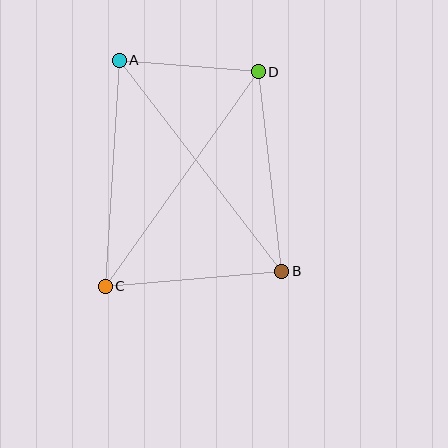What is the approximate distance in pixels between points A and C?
The distance between A and C is approximately 226 pixels.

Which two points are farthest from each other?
Points A and B are farthest from each other.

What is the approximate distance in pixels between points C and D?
The distance between C and D is approximately 263 pixels.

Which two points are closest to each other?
Points A and D are closest to each other.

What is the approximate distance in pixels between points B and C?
The distance between B and C is approximately 177 pixels.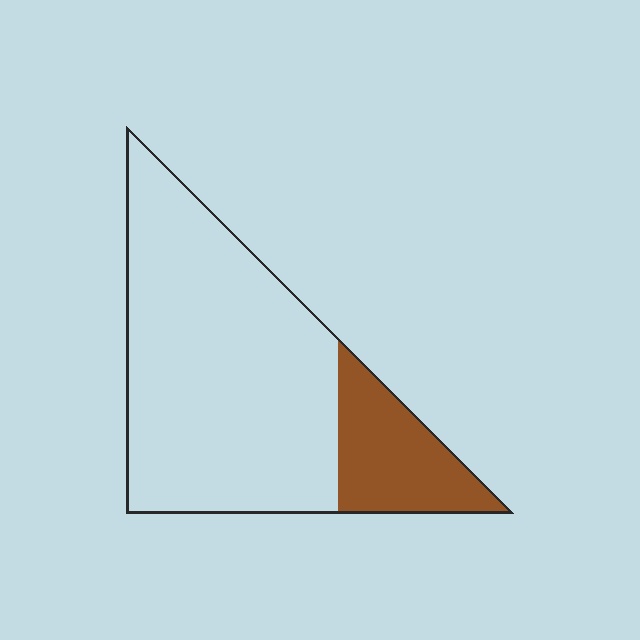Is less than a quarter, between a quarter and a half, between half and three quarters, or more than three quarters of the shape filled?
Less than a quarter.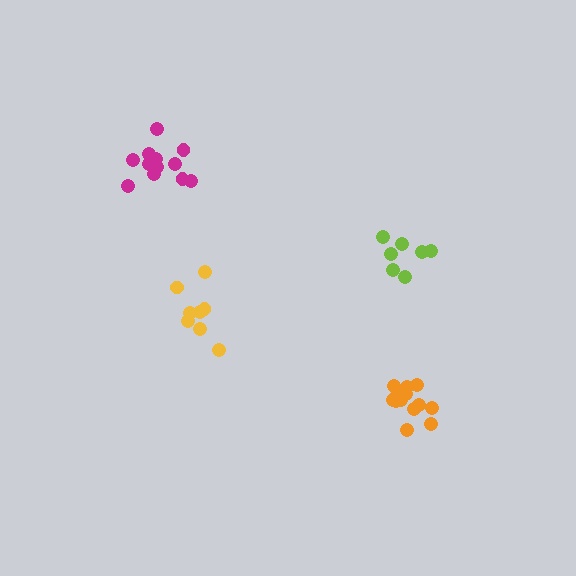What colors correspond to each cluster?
The clusters are colored: magenta, yellow, orange, lime.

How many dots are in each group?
Group 1: 12 dots, Group 2: 8 dots, Group 3: 13 dots, Group 4: 7 dots (40 total).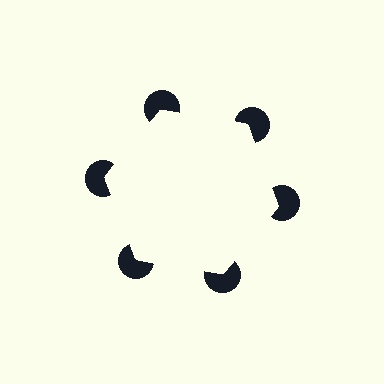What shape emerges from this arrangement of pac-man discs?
An illusory hexagon — its edges are inferred from the aligned wedge cuts in the pac-man discs, not physically drawn.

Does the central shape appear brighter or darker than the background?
It typically appears slightly brighter than the background, even though no actual brightness change is drawn.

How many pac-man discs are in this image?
There are 6 — one at each vertex of the illusory hexagon.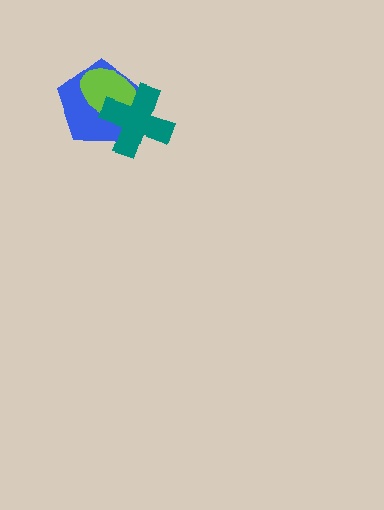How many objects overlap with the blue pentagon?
2 objects overlap with the blue pentagon.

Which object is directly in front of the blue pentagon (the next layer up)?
The lime ellipse is directly in front of the blue pentagon.